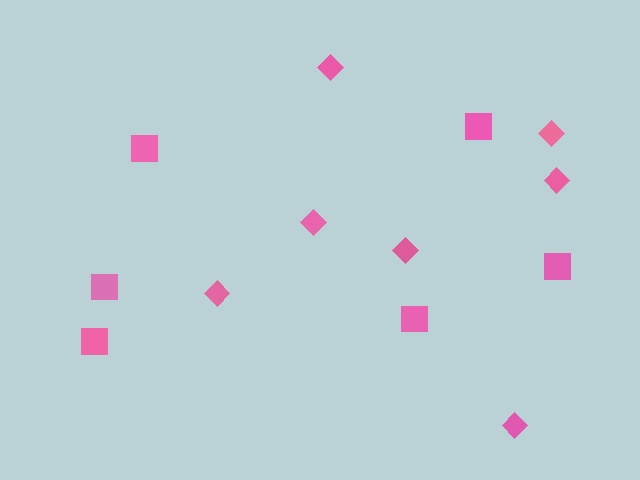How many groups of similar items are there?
There are 2 groups: one group of diamonds (7) and one group of squares (6).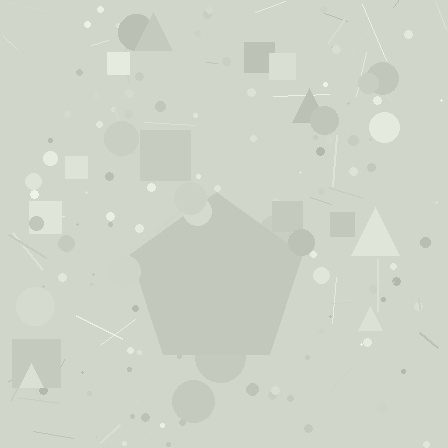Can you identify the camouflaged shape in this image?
The camouflaged shape is a pentagon.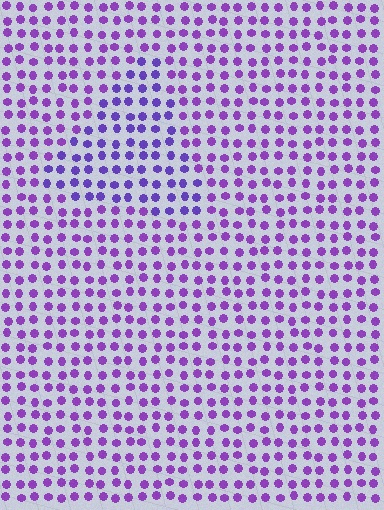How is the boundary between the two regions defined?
The boundary is defined purely by a slight shift in hue (about 21 degrees). Spacing, size, and orientation are identical on both sides.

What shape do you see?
I see a triangle.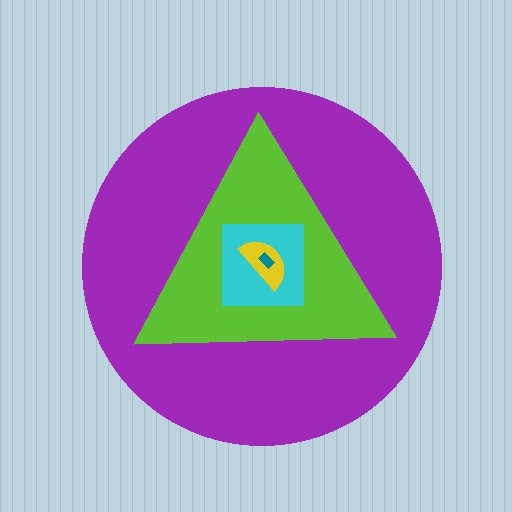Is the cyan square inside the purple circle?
Yes.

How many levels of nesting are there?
5.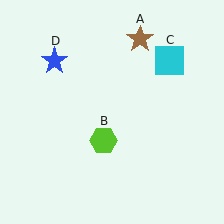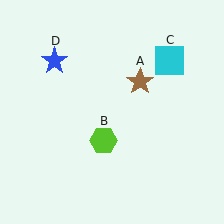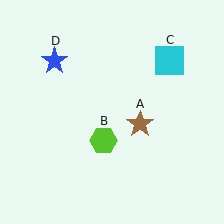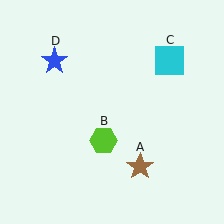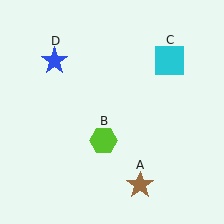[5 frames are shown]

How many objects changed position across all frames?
1 object changed position: brown star (object A).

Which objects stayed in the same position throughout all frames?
Lime hexagon (object B) and cyan square (object C) and blue star (object D) remained stationary.